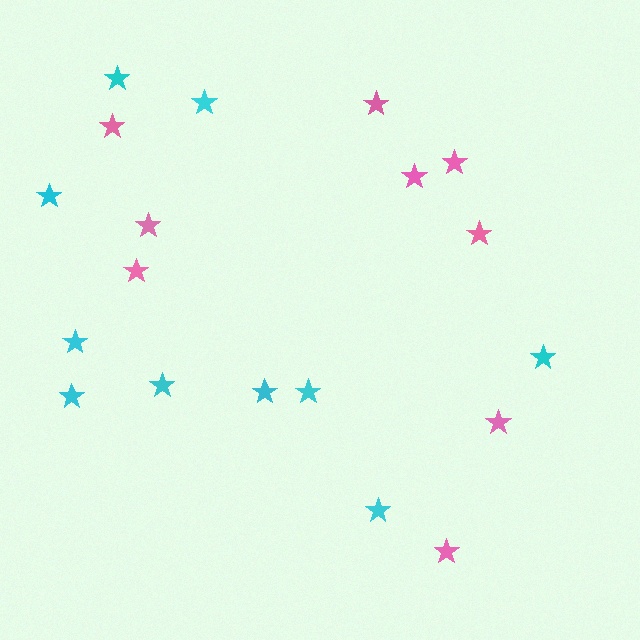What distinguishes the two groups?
There are 2 groups: one group of cyan stars (10) and one group of pink stars (9).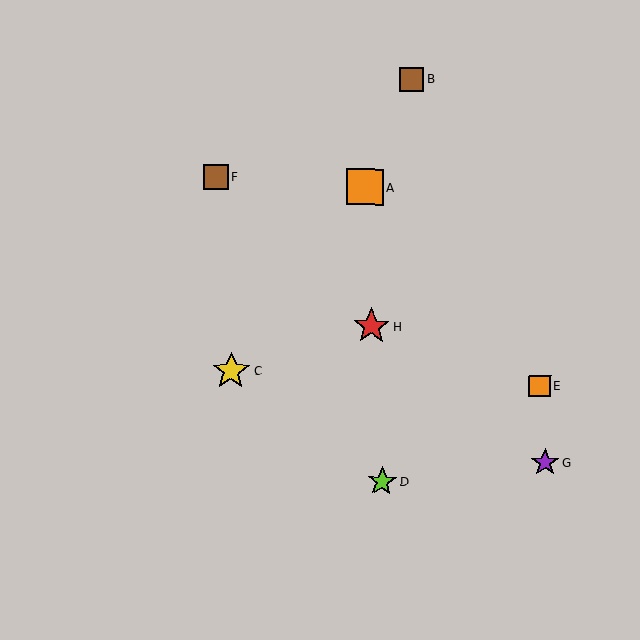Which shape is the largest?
The yellow star (labeled C) is the largest.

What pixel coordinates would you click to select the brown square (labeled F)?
Click at (216, 177) to select the brown square F.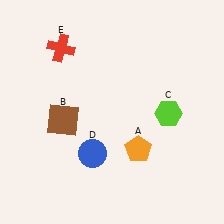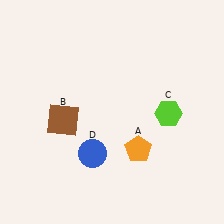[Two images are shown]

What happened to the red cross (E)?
The red cross (E) was removed in Image 2. It was in the top-left area of Image 1.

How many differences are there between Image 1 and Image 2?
There is 1 difference between the two images.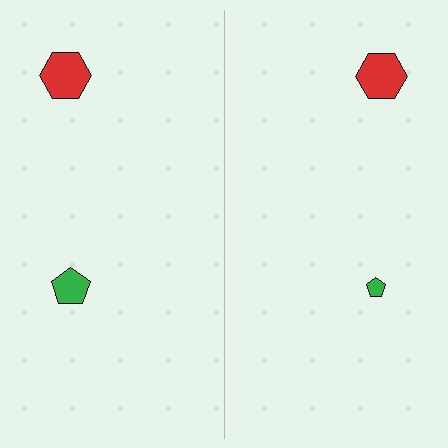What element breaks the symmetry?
The green pentagon on the right side has a different size than its mirror counterpart.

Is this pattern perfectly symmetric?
No, the pattern is not perfectly symmetric. The green pentagon on the right side has a different size than its mirror counterpart.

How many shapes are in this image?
There are 4 shapes in this image.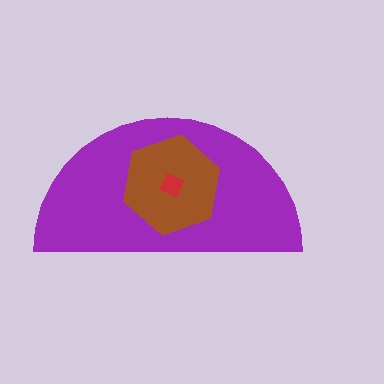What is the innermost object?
The red diamond.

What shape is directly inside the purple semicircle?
The brown hexagon.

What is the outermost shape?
The purple semicircle.